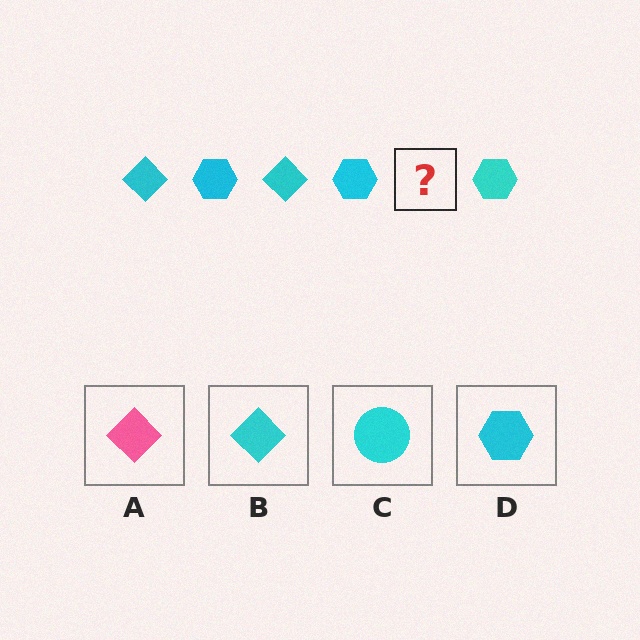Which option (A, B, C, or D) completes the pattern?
B.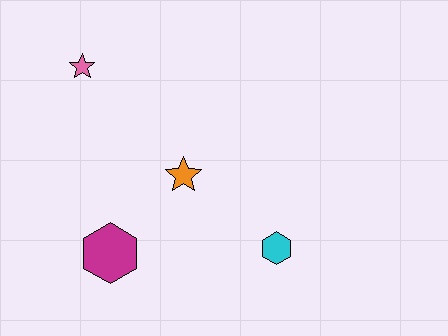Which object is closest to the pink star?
The orange star is closest to the pink star.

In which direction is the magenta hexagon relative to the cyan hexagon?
The magenta hexagon is to the left of the cyan hexagon.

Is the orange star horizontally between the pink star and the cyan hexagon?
Yes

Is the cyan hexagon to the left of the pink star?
No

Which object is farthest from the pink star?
The cyan hexagon is farthest from the pink star.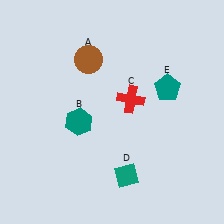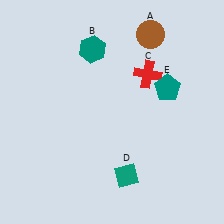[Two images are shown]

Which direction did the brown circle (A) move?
The brown circle (A) moved right.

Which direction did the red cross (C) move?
The red cross (C) moved up.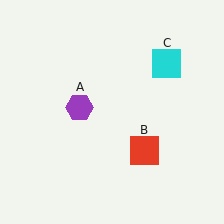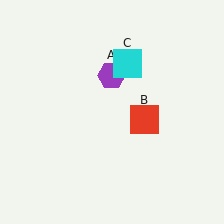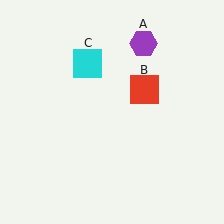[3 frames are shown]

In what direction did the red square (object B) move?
The red square (object B) moved up.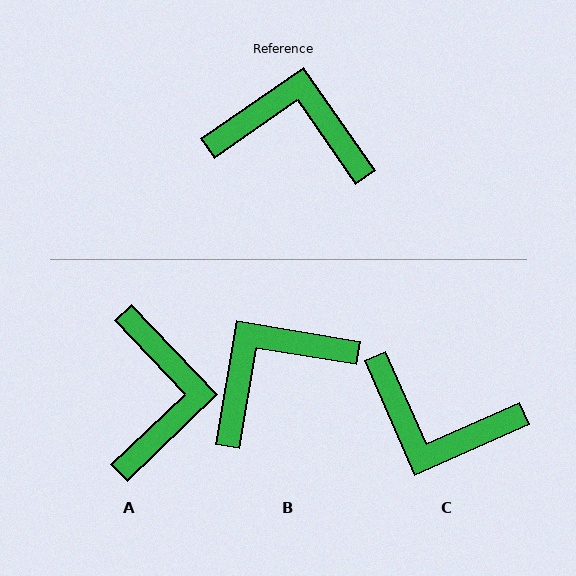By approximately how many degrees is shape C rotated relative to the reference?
Approximately 169 degrees counter-clockwise.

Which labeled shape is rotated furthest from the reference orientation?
C, about 169 degrees away.